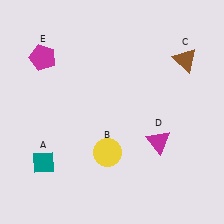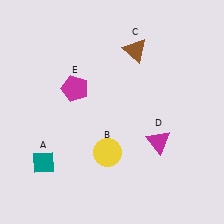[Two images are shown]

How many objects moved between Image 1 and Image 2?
2 objects moved between the two images.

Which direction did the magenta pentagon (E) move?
The magenta pentagon (E) moved right.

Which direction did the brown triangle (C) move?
The brown triangle (C) moved left.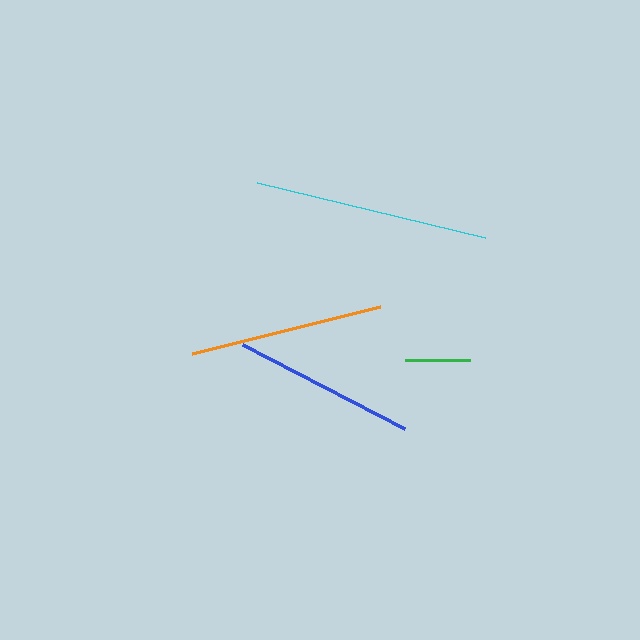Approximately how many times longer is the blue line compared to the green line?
The blue line is approximately 2.8 times the length of the green line.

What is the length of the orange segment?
The orange segment is approximately 195 pixels long.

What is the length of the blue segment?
The blue segment is approximately 183 pixels long.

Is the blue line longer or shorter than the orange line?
The orange line is longer than the blue line.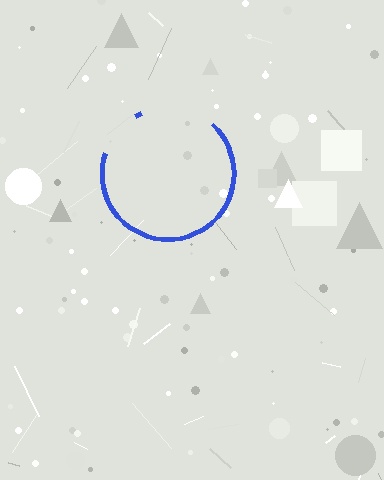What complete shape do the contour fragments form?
The contour fragments form a circle.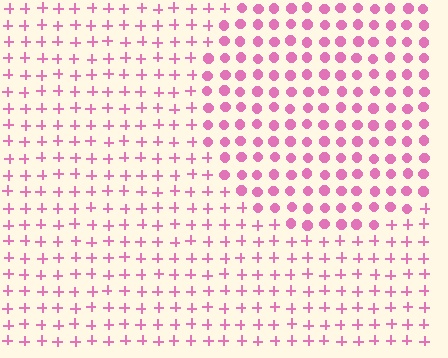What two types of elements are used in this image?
The image uses circles inside the circle region and plus signs outside it.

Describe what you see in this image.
The image is filled with small pink elements arranged in a uniform grid. A circle-shaped region contains circles, while the surrounding area contains plus signs. The boundary is defined purely by the change in element shape.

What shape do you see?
I see a circle.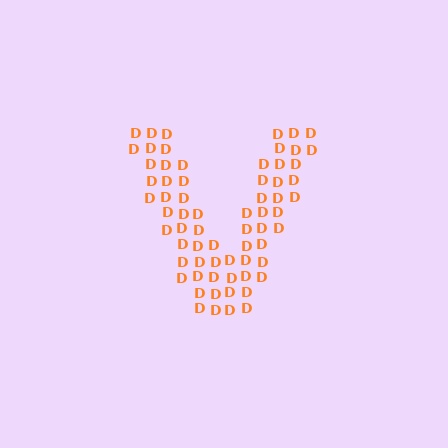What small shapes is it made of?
It is made of small letter D's.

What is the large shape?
The large shape is the letter V.